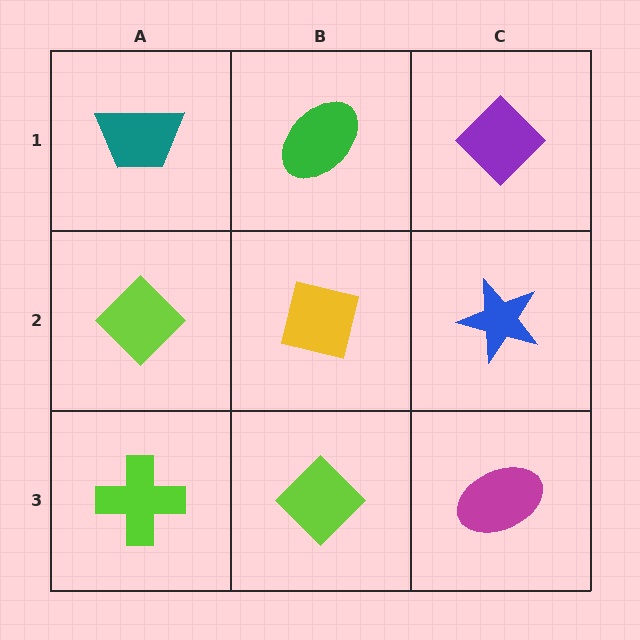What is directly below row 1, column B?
A yellow square.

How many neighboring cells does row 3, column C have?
2.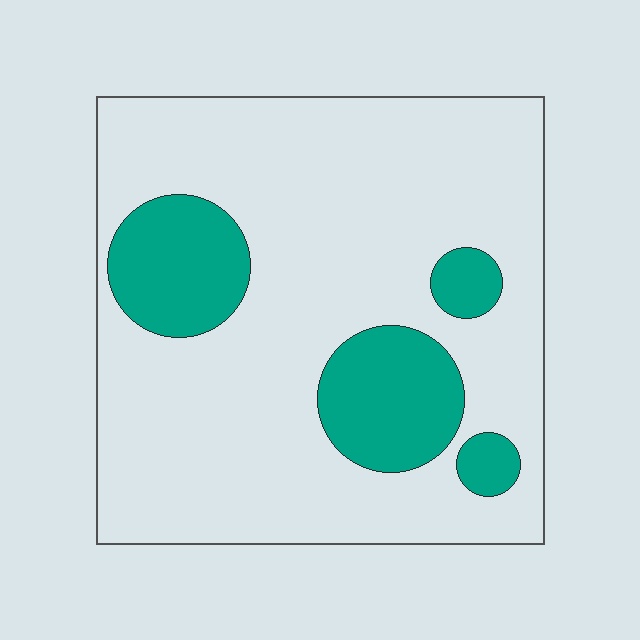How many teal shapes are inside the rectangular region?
4.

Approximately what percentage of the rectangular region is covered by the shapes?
Approximately 20%.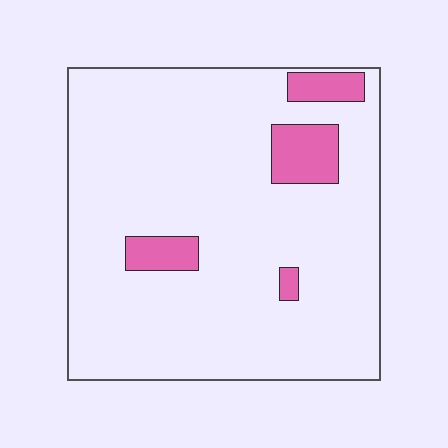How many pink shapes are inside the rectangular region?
4.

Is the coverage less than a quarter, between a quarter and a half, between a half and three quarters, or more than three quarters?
Less than a quarter.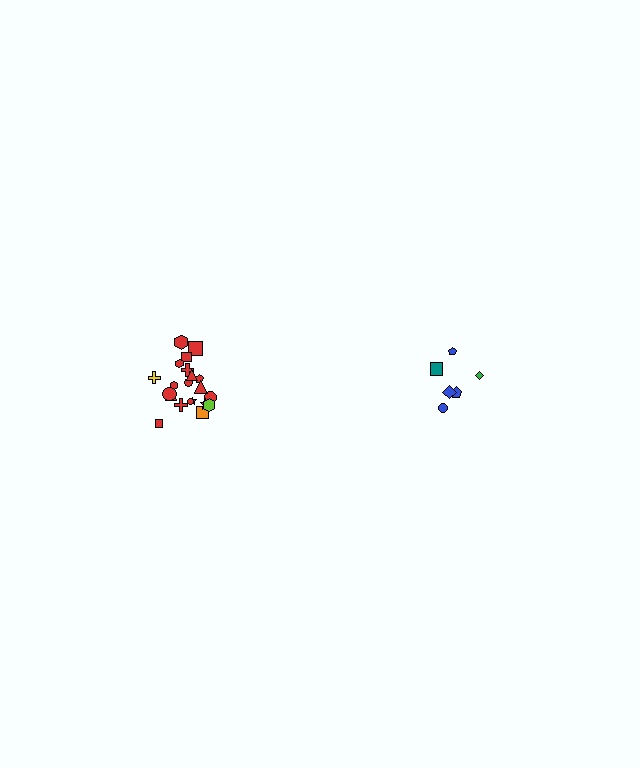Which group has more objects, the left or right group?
The left group.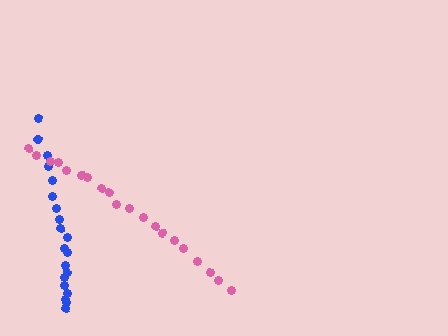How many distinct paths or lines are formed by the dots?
There are 2 distinct paths.